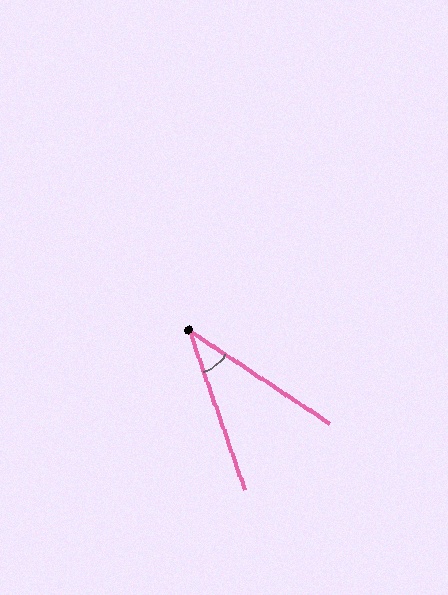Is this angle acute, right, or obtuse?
It is acute.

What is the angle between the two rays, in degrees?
Approximately 37 degrees.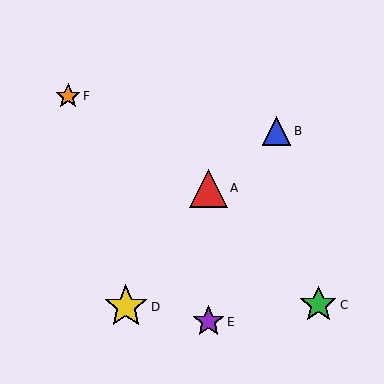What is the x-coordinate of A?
Object A is at x≈208.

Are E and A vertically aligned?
Yes, both are at x≈208.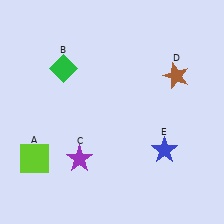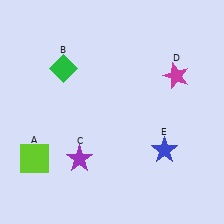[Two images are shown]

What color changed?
The star (D) changed from brown in Image 1 to magenta in Image 2.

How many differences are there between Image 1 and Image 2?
There is 1 difference between the two images.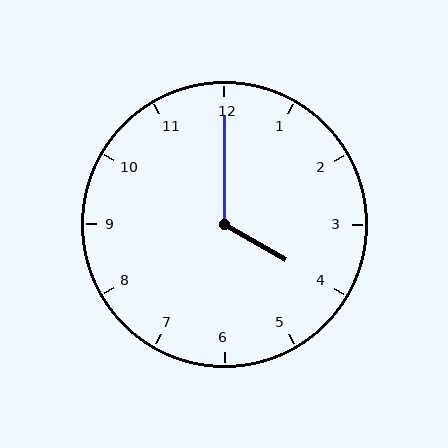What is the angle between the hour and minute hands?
Approximately 120 degrees.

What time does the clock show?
4:00.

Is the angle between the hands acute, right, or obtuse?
It is obtuse.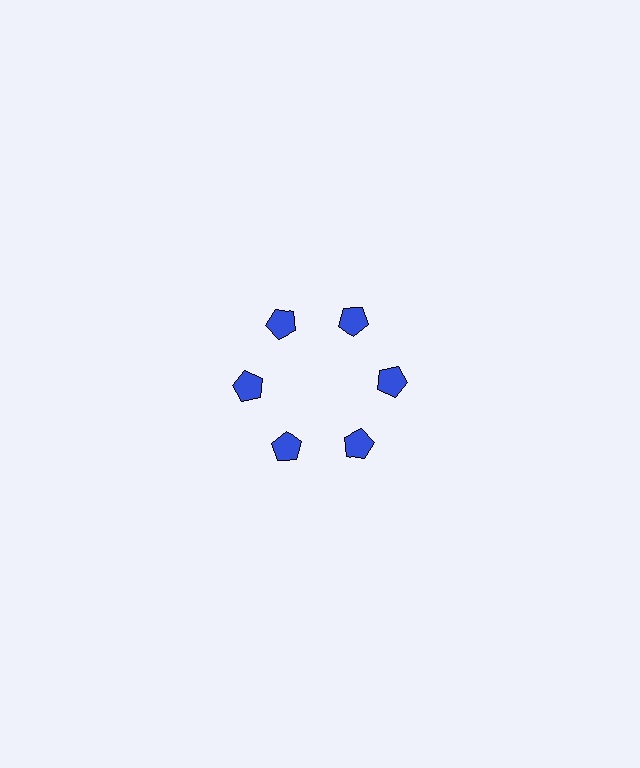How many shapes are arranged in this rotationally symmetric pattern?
There are 6 shapes, arranged in 6 groups of 1.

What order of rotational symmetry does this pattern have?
This pattern has 6-fold rotational symmetry.